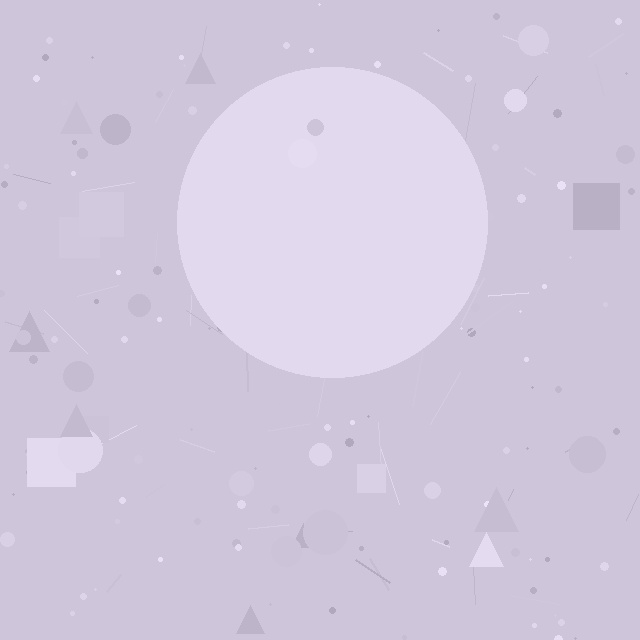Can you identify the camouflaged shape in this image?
The camouflaged shape is a circle.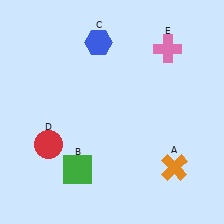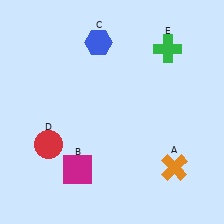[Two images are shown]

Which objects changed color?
B changed from green to magenta. E changed from pink to green.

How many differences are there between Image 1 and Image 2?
There are 2 differences between the two images.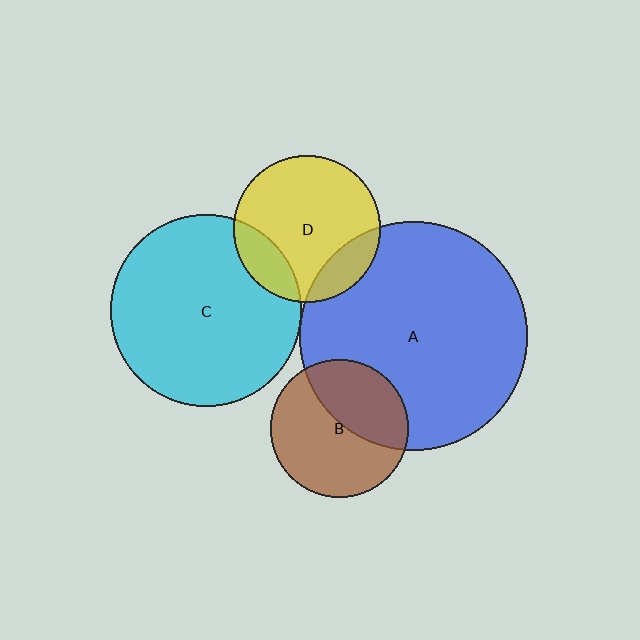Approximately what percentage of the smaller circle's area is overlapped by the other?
Approximately 40%.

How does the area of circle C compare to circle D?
Approximately 1.7 times.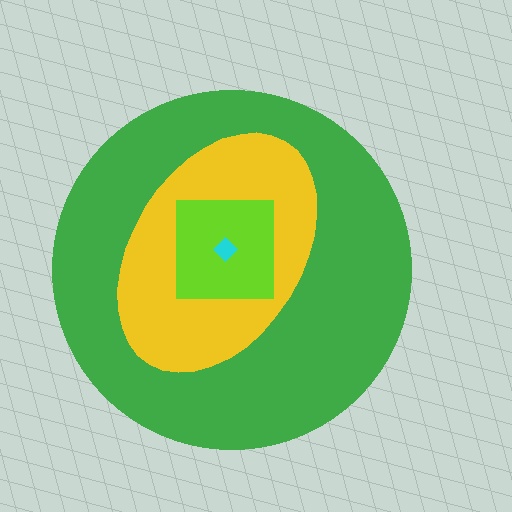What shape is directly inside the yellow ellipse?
The lime square.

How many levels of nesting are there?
4.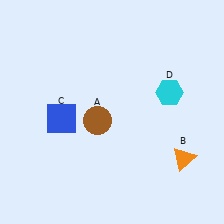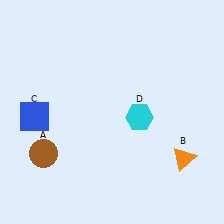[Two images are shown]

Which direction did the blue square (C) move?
The blue square (C) moved left.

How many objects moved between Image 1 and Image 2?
3 objects moved between the two images.